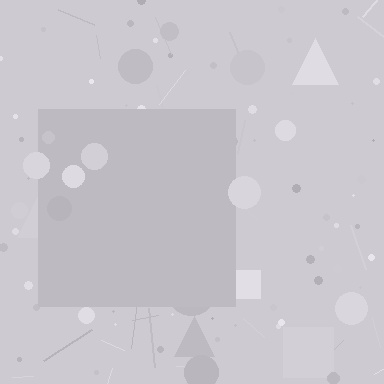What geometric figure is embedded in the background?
A square is embedded in the background.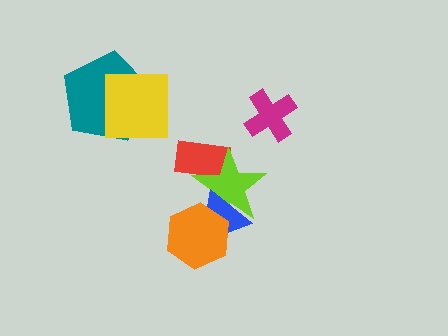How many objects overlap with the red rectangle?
1 object overlaps with the red rectangle.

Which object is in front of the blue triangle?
The orange hexagon is in front of the blue triangle.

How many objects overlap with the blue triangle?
2 objects overlap with the blue triangle.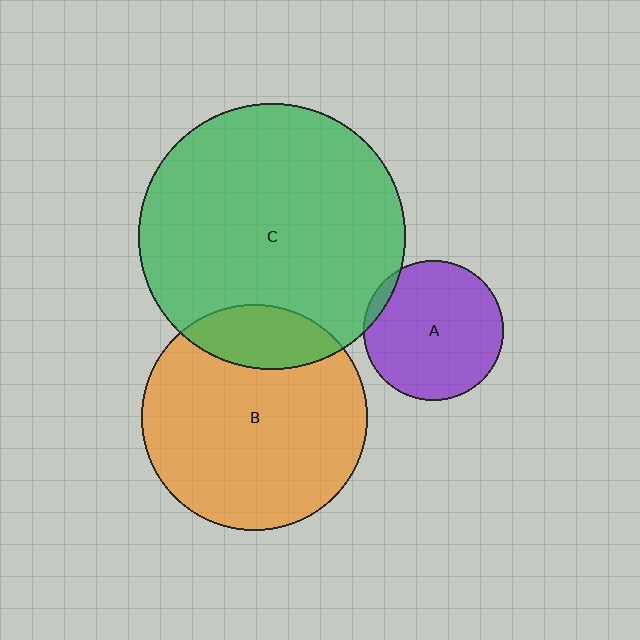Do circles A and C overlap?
Yes.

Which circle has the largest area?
Circle C (green).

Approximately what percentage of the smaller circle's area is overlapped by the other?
Approximately 5%.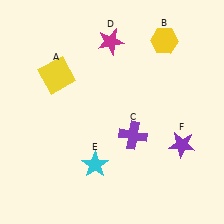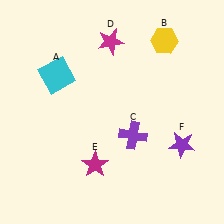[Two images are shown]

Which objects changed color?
A changed from yellow to cyan. E changed from cyan to magenta.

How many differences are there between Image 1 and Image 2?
There are 2 differences between the two images.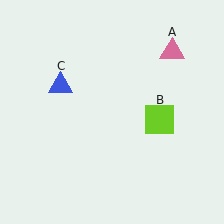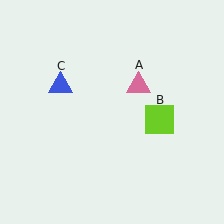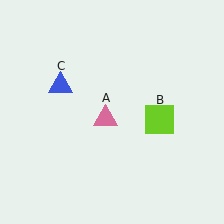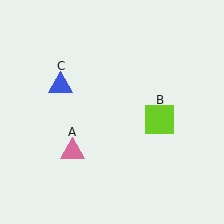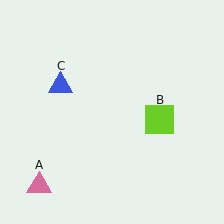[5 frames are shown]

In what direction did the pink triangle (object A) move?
The pink triangle (object A) moved down and to the left.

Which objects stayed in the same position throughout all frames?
Lime square (object B) and blue triangle (object C) remained stationary.